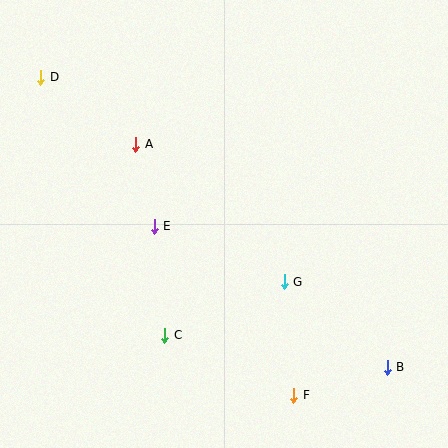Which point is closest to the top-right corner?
Point G is closest to the top-right corner.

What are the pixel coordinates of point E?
Point E is at (154, 226).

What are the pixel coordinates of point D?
Point D is at (41, 77).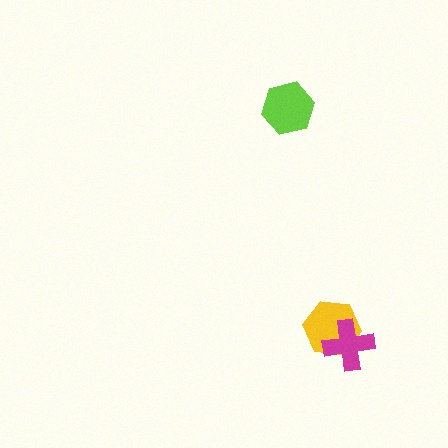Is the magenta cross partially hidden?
No, no other shape covers it.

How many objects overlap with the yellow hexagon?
1 object overlaps with the yellow hexagon.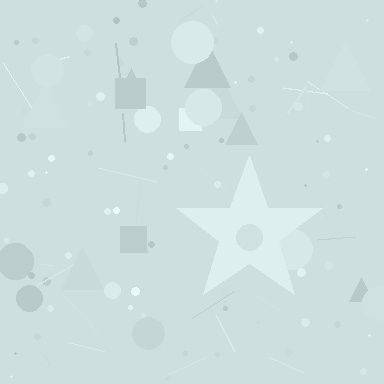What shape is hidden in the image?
A star is hidden in the image.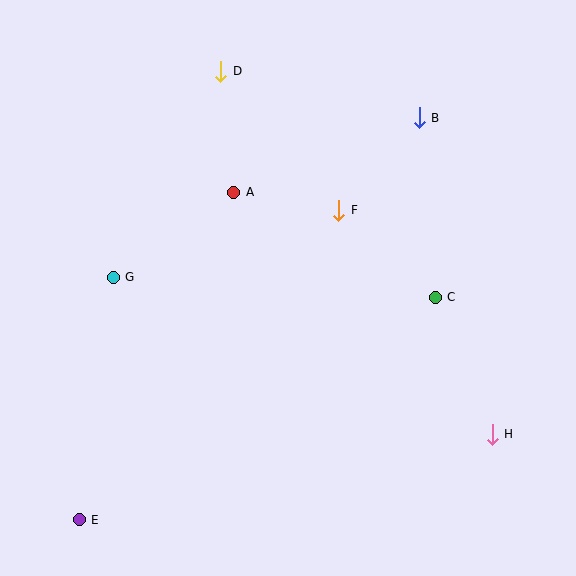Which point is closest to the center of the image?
Point F at (339, 210) is closest to the center.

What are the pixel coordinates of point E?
Point E is at (79, 520).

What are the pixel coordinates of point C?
Point C is at (435, 297).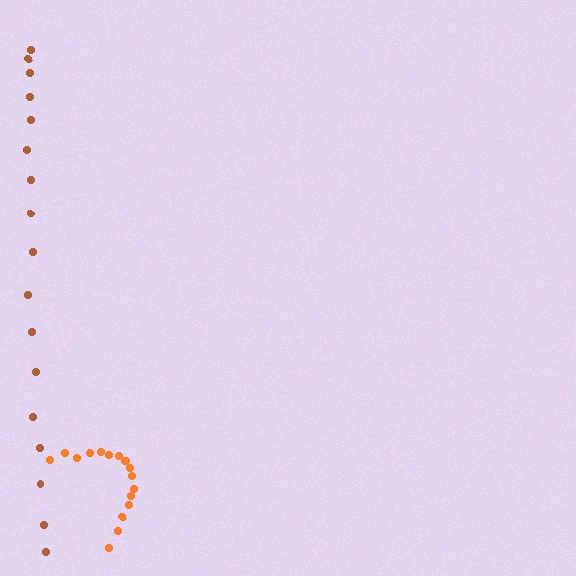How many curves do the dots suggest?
There are 2 distinct paths.